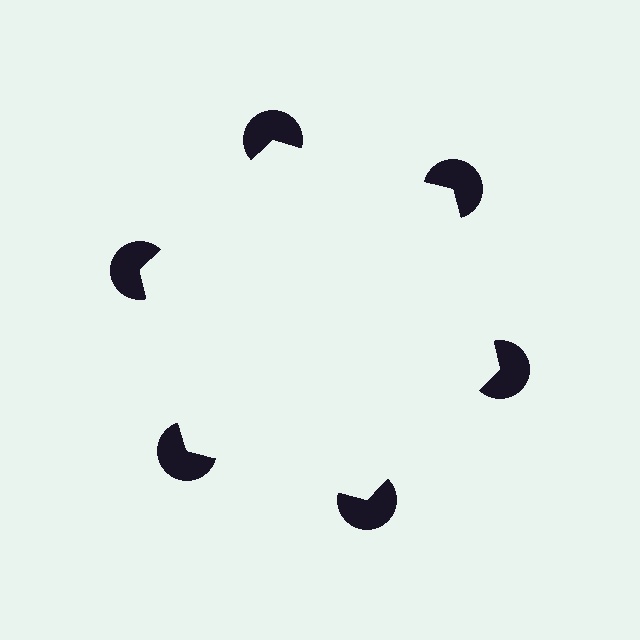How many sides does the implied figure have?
6 sides.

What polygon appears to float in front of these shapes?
An illusory hexagon — its edges are inferred from the aligned wedge cuts in the pac-man discs, not physically drawn.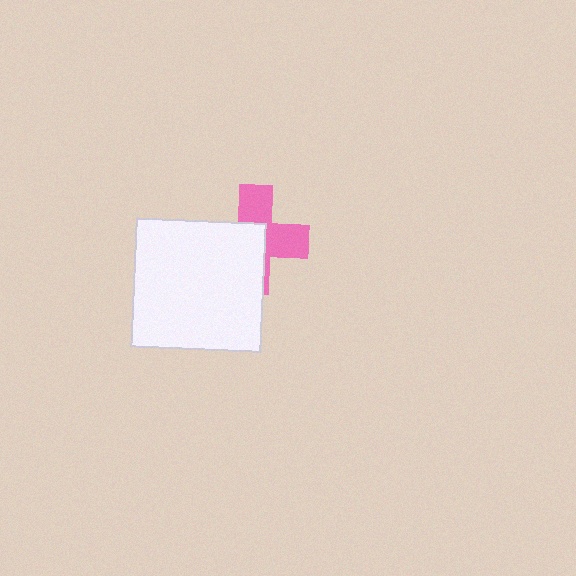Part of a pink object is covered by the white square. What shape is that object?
It is a cross.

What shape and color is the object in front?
The object in front is a white square.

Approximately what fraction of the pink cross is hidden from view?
Roughly 53% of the pink cross is hidden behind the white square.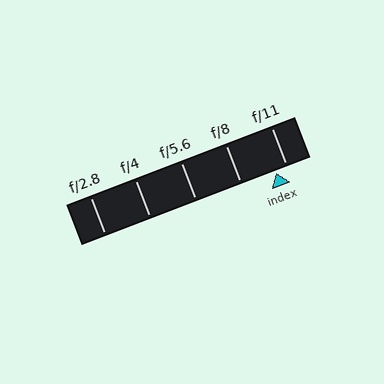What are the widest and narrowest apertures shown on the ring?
The widest aperture shown is f/2.8 and the narrowest is f/11.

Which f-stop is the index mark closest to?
The index mark is closest to f/11.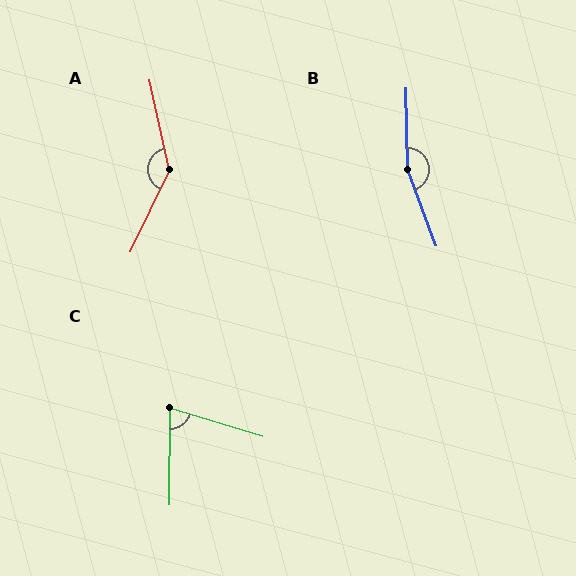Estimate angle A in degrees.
Approximately 142 degrees.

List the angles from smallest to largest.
C (74°), A (142°), B (161°).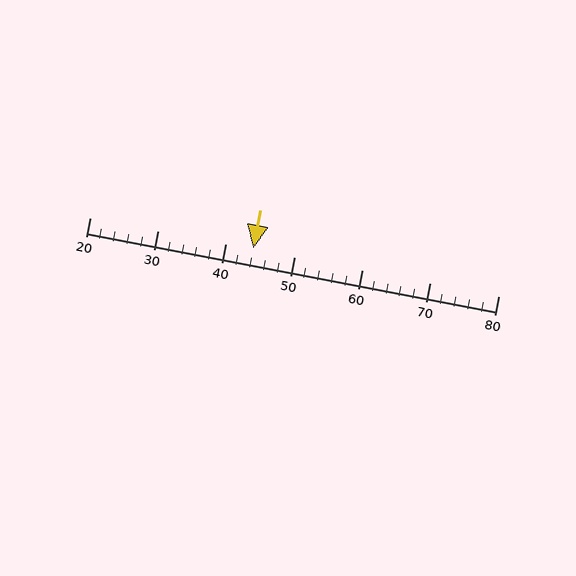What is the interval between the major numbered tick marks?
The major tick marks are spaced 10 units apart.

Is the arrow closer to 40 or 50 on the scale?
The arrow is closer to 40.